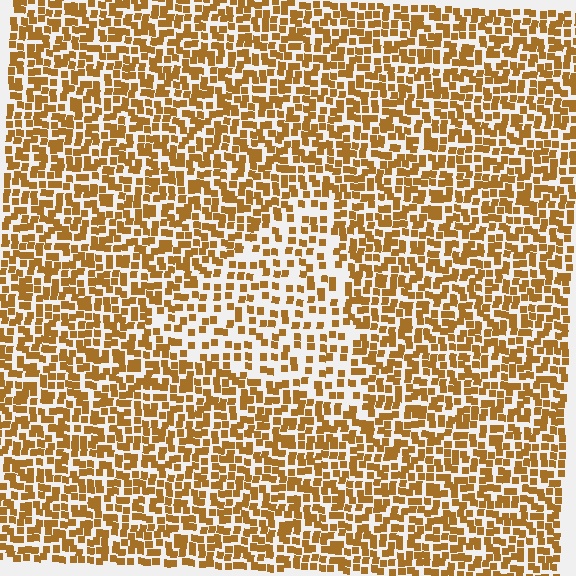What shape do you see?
I see a triangle.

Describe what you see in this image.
The image contains small brown elements arranged at two different densities. A triangle-shaped region is visible where the elements are less densely packed than the surrounding area.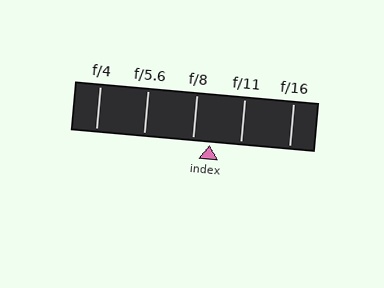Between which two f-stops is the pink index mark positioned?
The index mark is between f/8 and f/11.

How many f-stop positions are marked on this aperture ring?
There are 5 f-stop positions marked.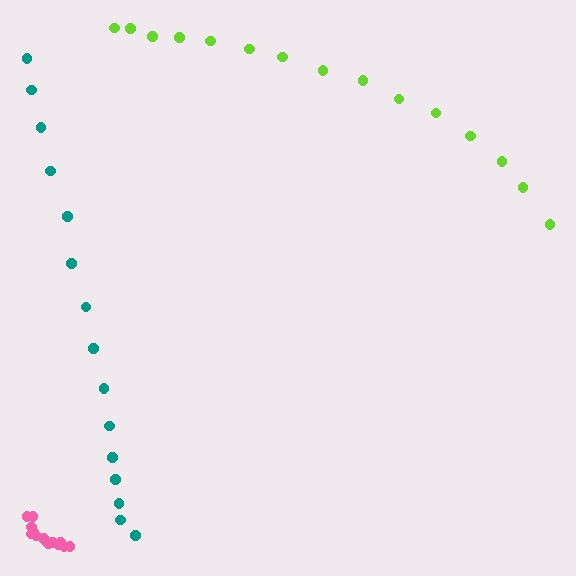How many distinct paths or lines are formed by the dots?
There are 3 distinct paths.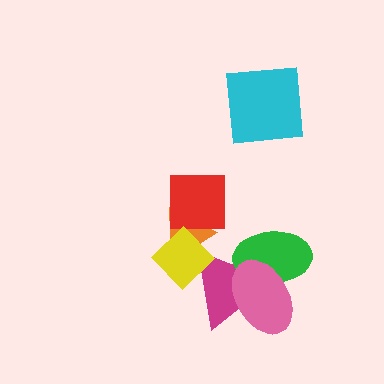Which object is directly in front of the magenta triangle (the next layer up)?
The yellow diamond is directly in front of the magenta triangle.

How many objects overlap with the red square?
2 objects overlap with the red square.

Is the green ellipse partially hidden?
Yes, it is partially covered by another shape.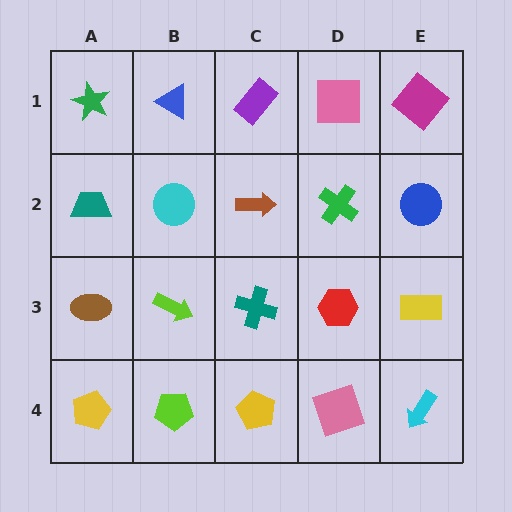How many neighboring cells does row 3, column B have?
4.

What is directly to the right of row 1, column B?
A purple rectangle.